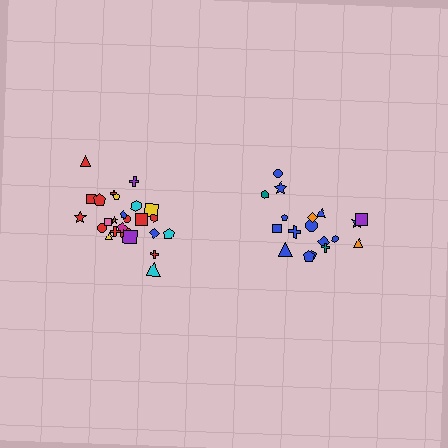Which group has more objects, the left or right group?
The left group.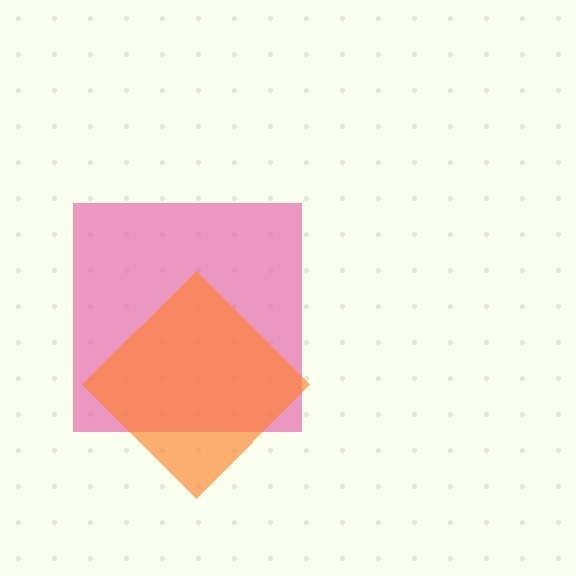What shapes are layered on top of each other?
The layered shapes are: a pink square, an orange diamond.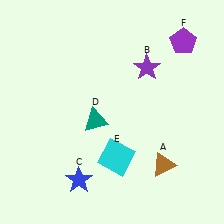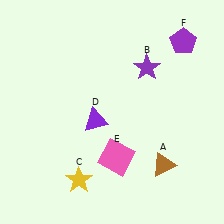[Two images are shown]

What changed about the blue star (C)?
In Image 1, C is blue. In Image 2, it changed to yellow.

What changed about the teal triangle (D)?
In Image 1, D is teal. In Image 2, it changed to purple.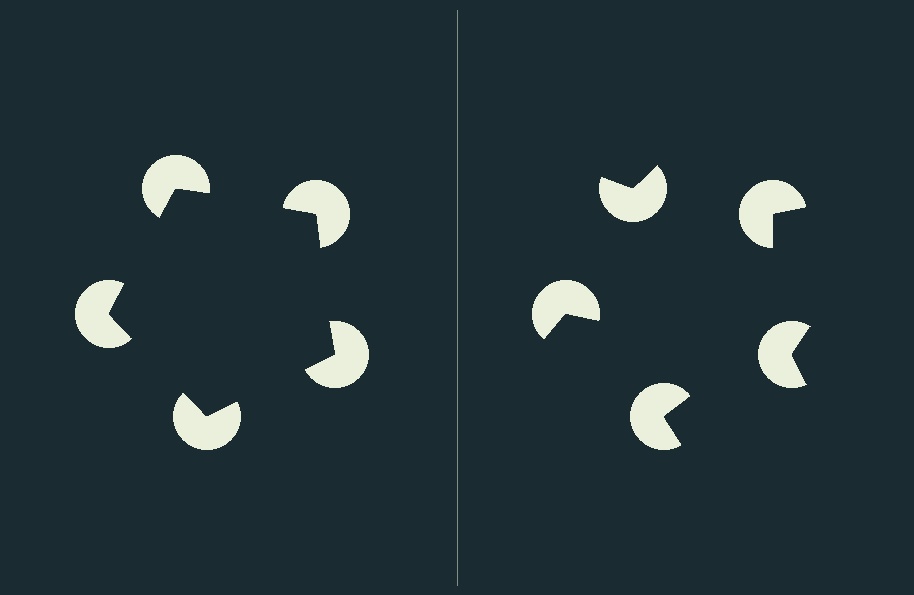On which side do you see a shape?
An illusory pentagon appears on the left side. On the right side the wedge cuts are rotated, so no coherent shape forms.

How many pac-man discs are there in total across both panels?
10 — 5 on each side.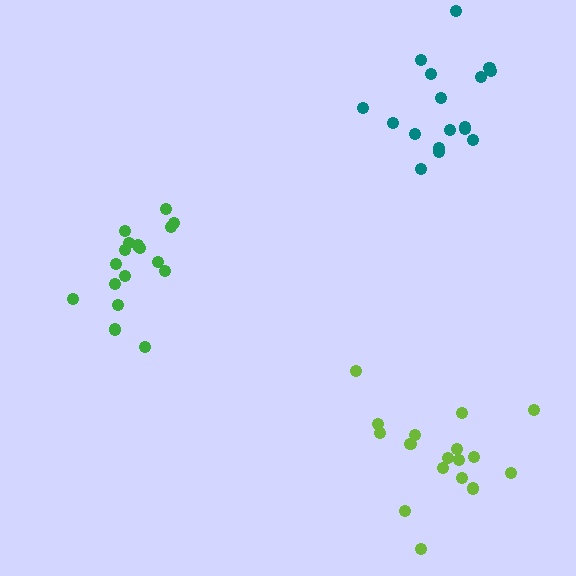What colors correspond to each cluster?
The clusters are colored: teal, green, lime.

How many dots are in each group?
Group 1: 17 dots, Group 2: 17 dots, Group 3: 17 dots (51 total).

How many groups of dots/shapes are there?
There are 3 groups.